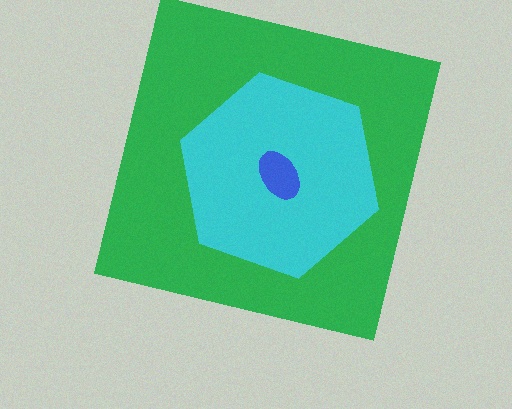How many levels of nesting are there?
3.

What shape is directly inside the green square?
The cyan hexagon.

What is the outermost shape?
The green square.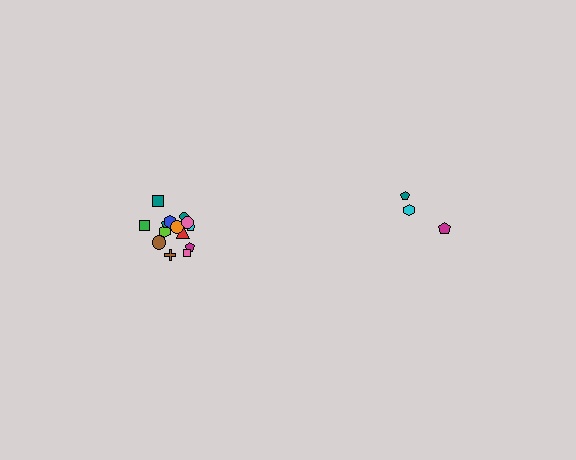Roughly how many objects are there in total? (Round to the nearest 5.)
Roughly 20 objects in total.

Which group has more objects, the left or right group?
The left group.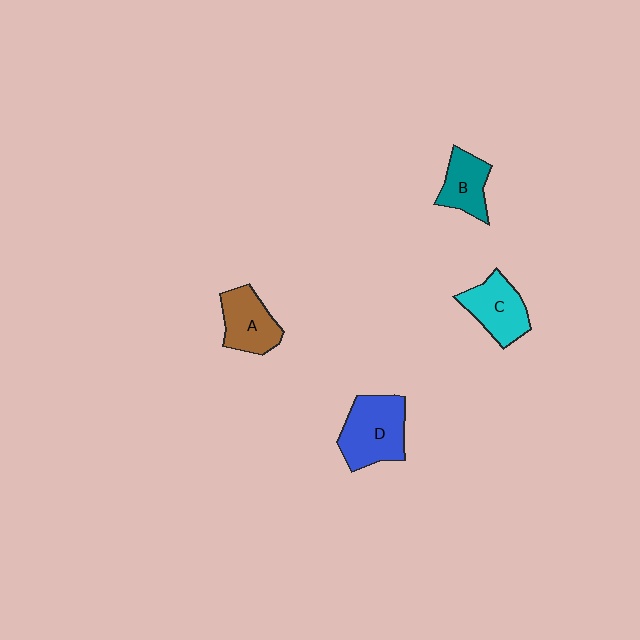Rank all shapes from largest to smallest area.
From largest to smallest: D (blue), C (cyan), A (brown), B (teal).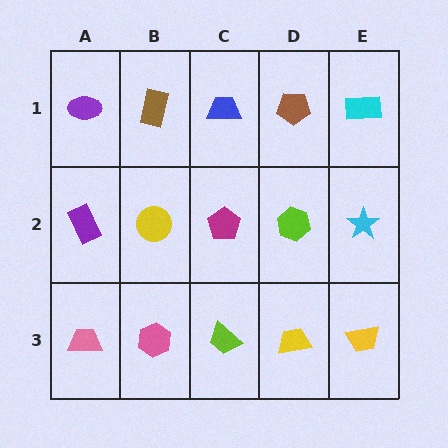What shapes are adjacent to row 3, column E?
A cyan star (row 2, column E), a yellow trapezoid (row 3, column D).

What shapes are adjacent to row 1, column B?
A yellow circle (row 2, column B), a purple ellipse (row 1, column A), a blue trapezoid (row 1, column C).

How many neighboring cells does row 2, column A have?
3.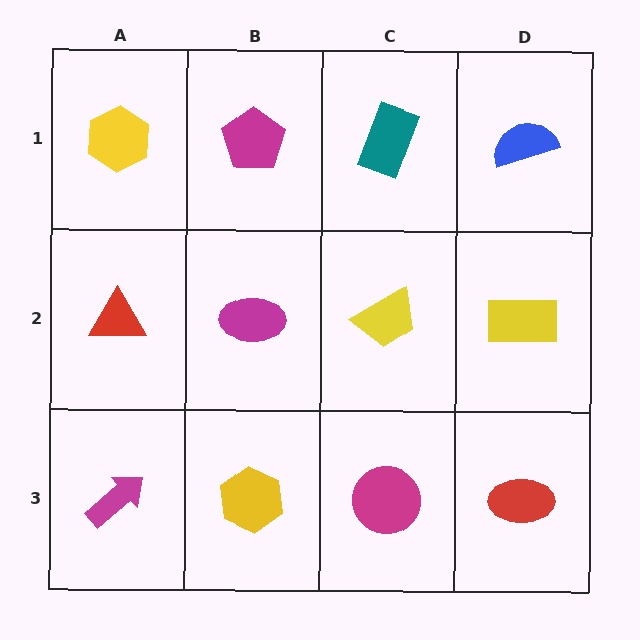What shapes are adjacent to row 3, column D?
A yellow rectangle (row 2, column D), a magenta circle (row 3, column C).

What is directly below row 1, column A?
A red triangle.